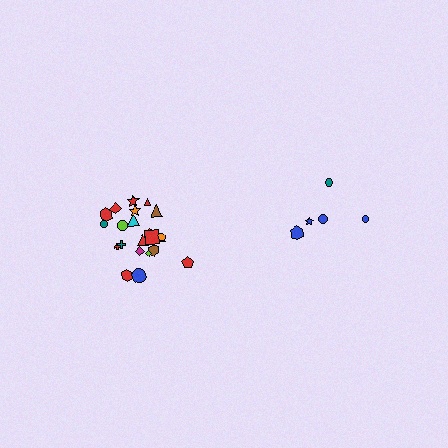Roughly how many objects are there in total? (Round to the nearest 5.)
Roughly 25 objects in total.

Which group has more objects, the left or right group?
The left group.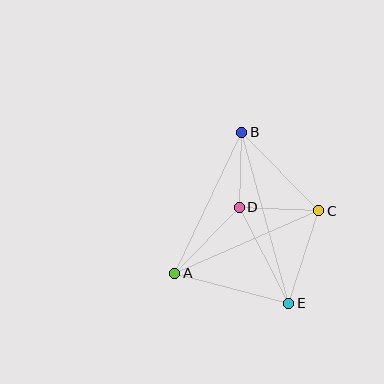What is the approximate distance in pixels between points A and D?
The distance between A and D is approximately 92 pixels.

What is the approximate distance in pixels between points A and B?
The distance between A and B is approximately 156 pixels.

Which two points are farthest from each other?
Points B and E are farthest from each other.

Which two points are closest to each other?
Points B and D are closest to each other.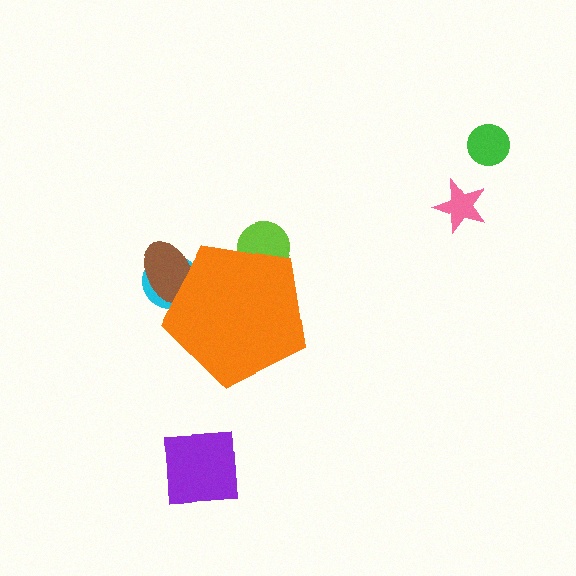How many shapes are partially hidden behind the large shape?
3 shapes are partially hidden.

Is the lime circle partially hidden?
Yes, the lime circle is partially hidden behind the orange pentagon.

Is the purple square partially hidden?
No, the purple square is fully visible.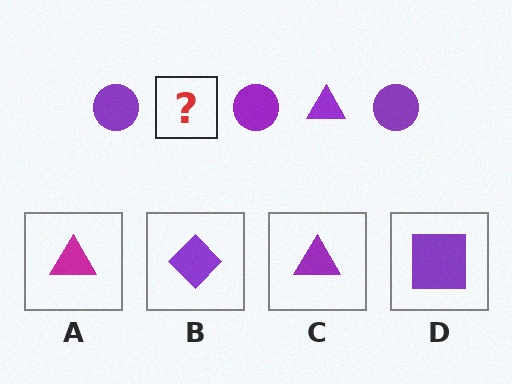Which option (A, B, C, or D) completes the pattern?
C.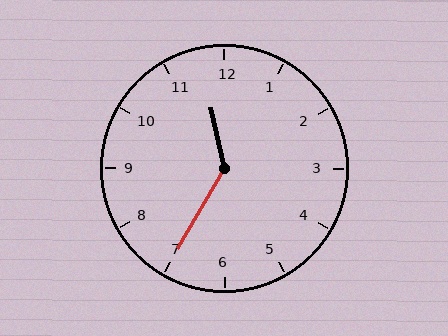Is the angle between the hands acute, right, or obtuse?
It is obtuse.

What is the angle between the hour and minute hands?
Approximately 138 degrees.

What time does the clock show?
11:35.